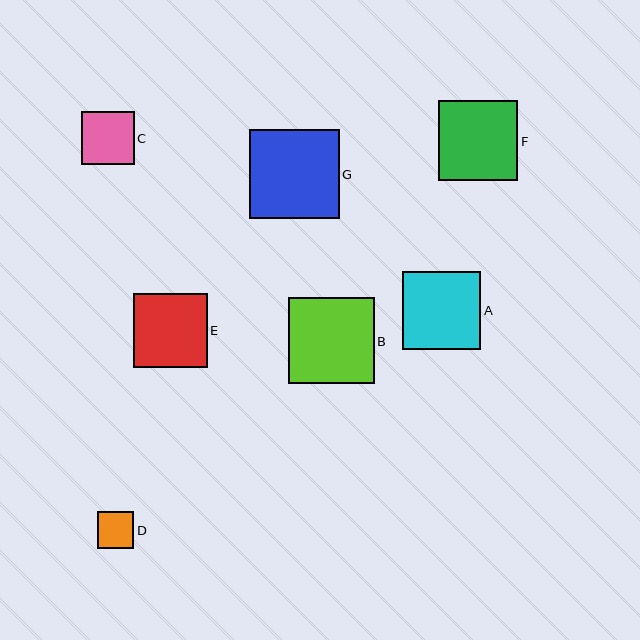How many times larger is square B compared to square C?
Square B is approximately 1.6 times the size of square C.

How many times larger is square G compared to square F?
Square G is approximately 1.1 times the size of square F.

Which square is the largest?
Square G is the largest with a size of approximately 90 pixels.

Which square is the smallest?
Square D is the smallest with a size of approximately 37 pixels.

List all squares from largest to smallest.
From largest to smallest: G, B, F, A, E, C, D.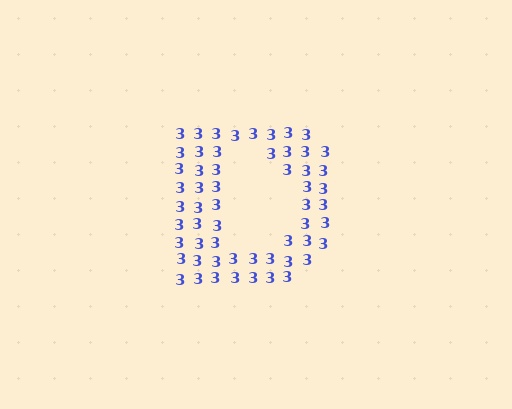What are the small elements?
The small elements are digit 3's.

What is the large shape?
The large shape is the letter D.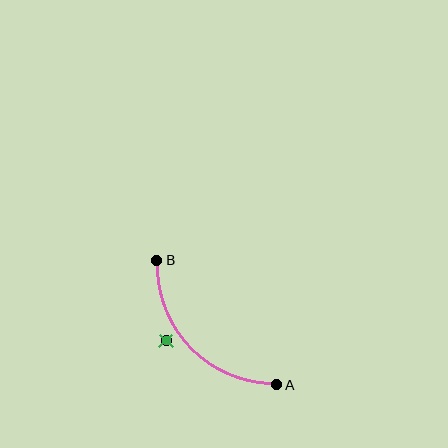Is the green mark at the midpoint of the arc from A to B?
No — the green mark does not lie on the arc at all. It sits slightly outside the curve.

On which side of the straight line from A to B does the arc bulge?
The arc bulges below and to the left of the straight line connecting A and B.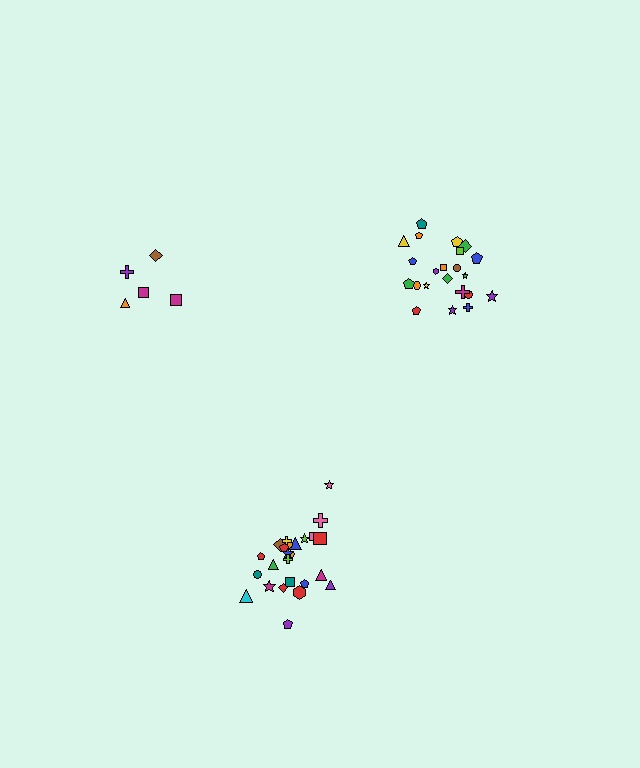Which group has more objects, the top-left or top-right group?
The top-right group.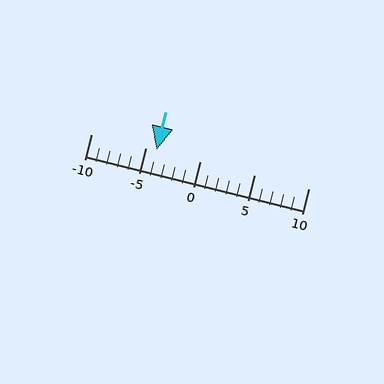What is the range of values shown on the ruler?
The ruler shows values from -10 to 10.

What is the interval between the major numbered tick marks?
The major tick marks are spaced 5 units apart.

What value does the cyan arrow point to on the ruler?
The cyan arrow points to approximately -4.